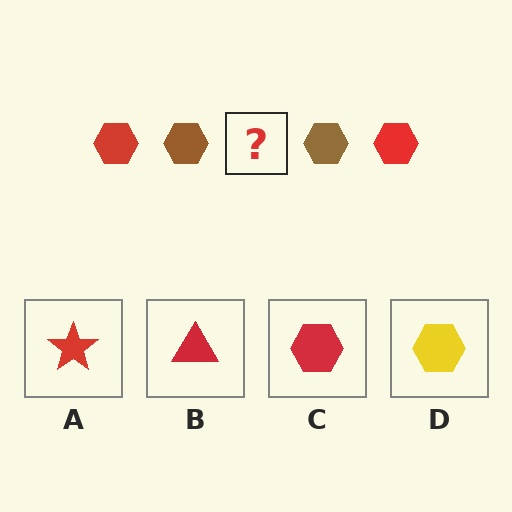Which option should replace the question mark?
Option C.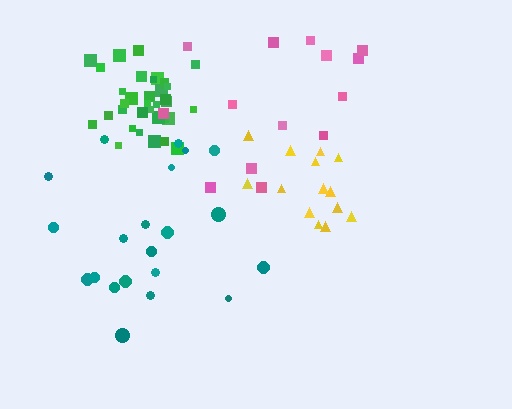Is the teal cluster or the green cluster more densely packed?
Green.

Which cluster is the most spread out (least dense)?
Pink.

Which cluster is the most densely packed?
Green.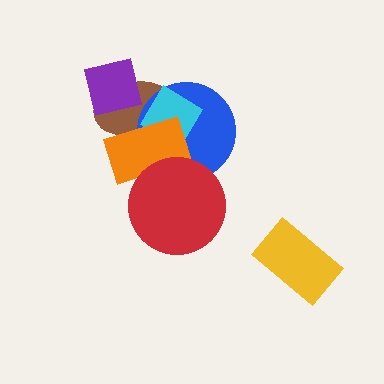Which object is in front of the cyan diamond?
The orange rectangle is in front of the cyan diamond.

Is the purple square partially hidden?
No, no other shape covers it.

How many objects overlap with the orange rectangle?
4 objects overlap with the orange rectangle.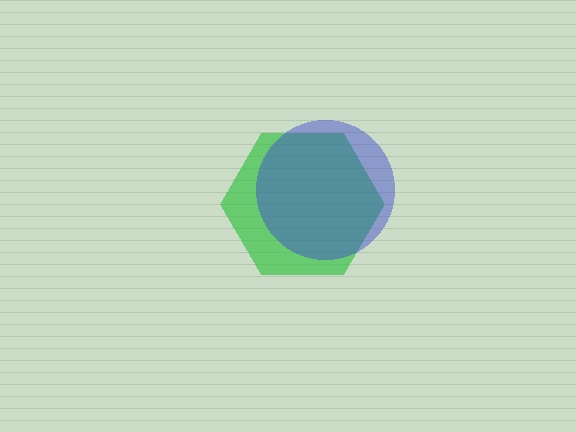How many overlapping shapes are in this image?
There are 2 overlapping shapes in the image.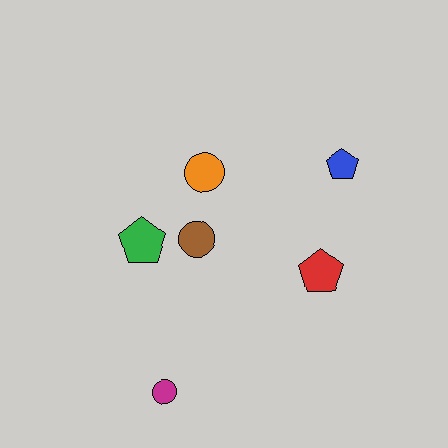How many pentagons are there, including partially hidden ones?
There are 3 pentagons.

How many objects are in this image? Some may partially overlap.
There are 6 objects.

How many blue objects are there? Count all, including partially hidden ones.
There is 1 blue object.